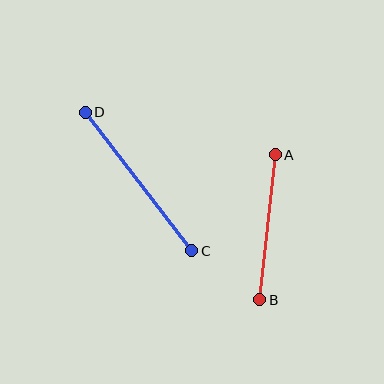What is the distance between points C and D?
The distance is approximately 175 pixels.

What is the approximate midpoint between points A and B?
The midpoint is at approximately (267, 227) pixels.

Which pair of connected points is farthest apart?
Points C and D are farthest apart.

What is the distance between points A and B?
The distance is approximately 146 pixels.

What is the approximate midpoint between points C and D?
The midpoint is at approximately (139, 182) pixels.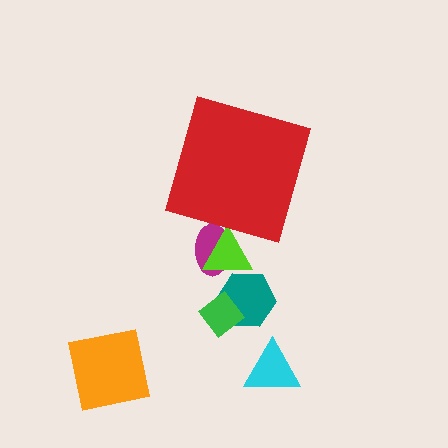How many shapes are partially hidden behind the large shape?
2 shapes are partially hidden.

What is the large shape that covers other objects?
A red diamond.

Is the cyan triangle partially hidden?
No, the cyan triangle is fully visible.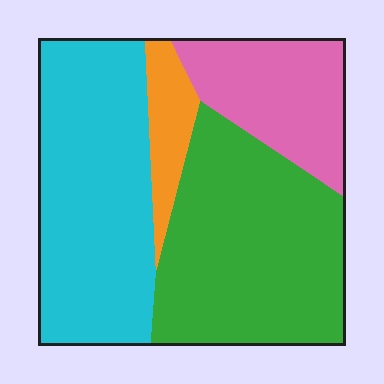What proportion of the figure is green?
Green covers 38% of the figure.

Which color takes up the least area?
Orange, at roughly 5%.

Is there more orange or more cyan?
Cyan.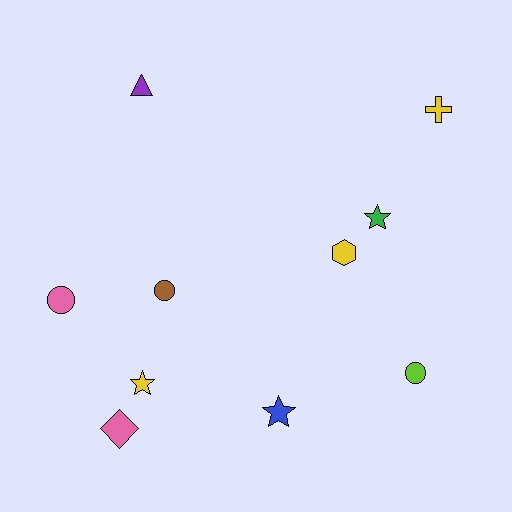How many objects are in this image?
There are 10 objects.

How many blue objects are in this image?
There is 1 blue object.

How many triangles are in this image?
There is 1 triangle.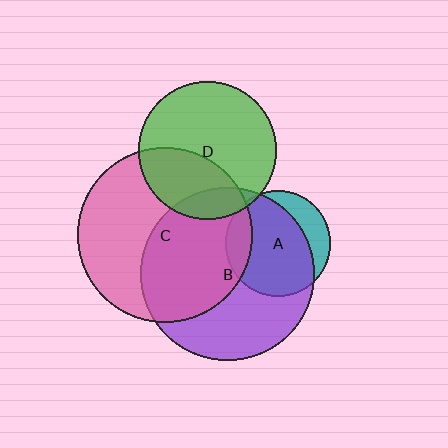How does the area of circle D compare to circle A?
Approximately 1.7 times.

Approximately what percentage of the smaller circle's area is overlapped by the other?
Approximately 75%.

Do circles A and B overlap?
Yes.